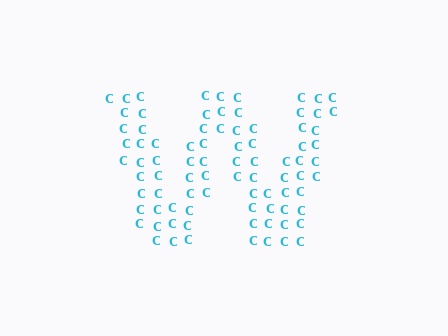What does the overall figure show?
The overall figure shows the letter W.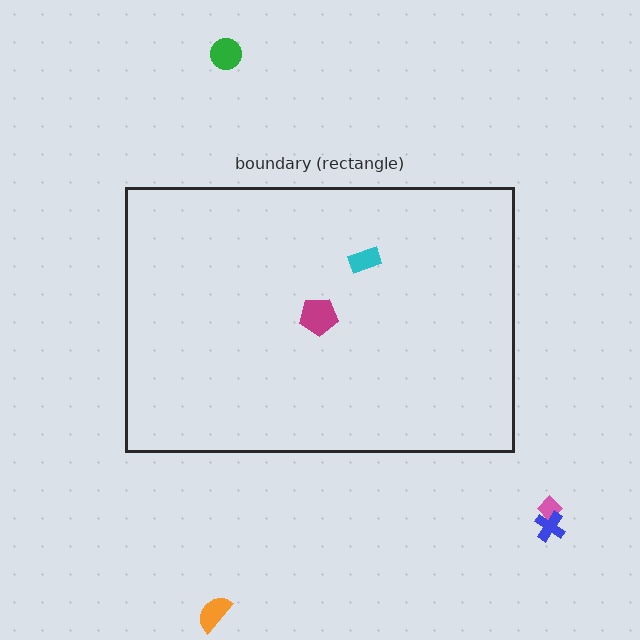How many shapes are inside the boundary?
2 inside, 4 outside.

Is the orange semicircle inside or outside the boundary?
Outside.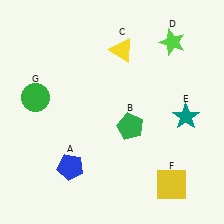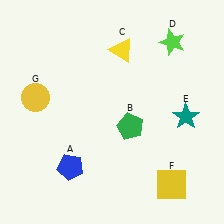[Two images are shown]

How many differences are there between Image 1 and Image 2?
There is 1 difference between the two images.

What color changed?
The circle (G) changed from green in Image 1 to yellow in Image 2.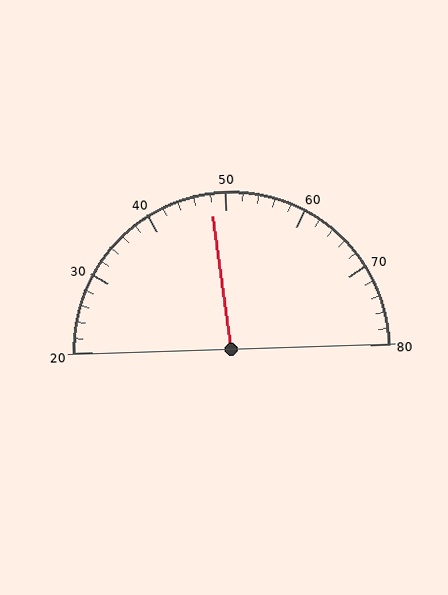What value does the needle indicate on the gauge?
The needle indicates approximately 48.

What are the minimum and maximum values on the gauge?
The gauge ranges from 20 to 80.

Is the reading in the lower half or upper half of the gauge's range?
The reading is in the lower half of the range (20 to 80).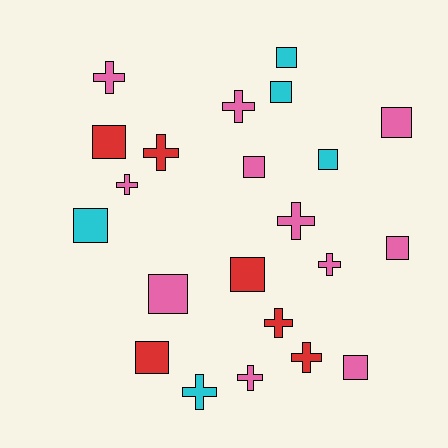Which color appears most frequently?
Pink, with 11 objects.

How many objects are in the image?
There are 22 objects.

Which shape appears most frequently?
Square, with 12 objects.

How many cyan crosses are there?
There is 1 cyan cross.